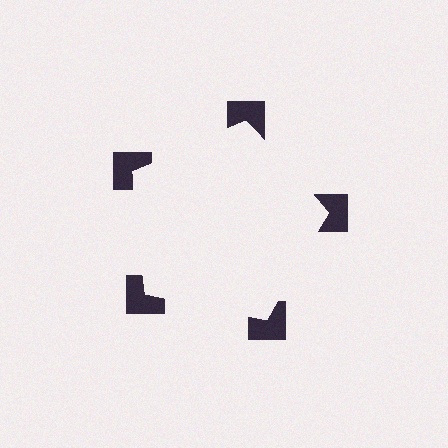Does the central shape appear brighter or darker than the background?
It typically appears slightly brighter than the background, even though no actual brightness change is drawn.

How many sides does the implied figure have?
5 sides.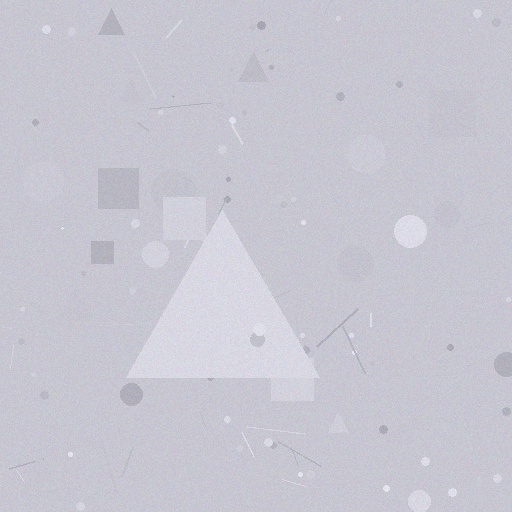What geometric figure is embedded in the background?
A triangle is embedded in the background.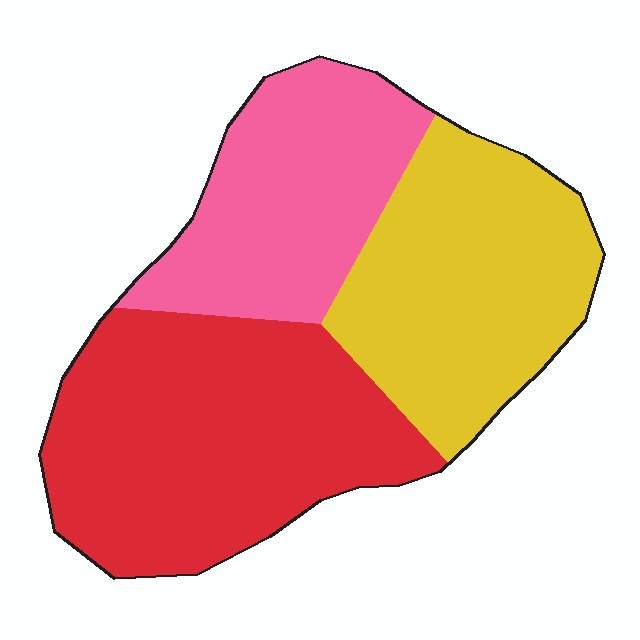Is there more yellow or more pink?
Yellow.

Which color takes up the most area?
Red, at roughly 40%.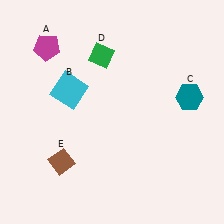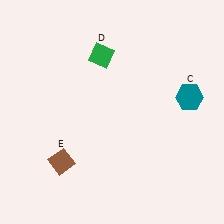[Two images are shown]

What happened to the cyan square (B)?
The cyan square (B) was removed in Image 2. It was in the top-left area of Image 1.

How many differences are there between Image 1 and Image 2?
There are 2 differences between the two images.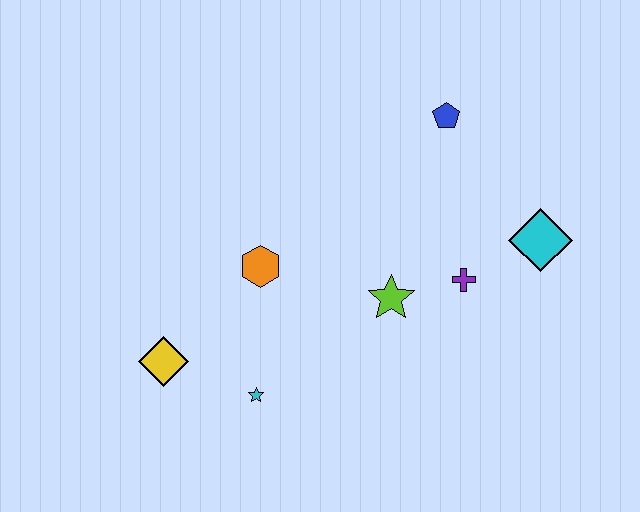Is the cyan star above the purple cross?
No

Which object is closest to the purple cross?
The lime star is closest to the purple cross.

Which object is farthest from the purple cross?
The yellow diamond is farthest from the purple cross.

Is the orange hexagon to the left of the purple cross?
Yes